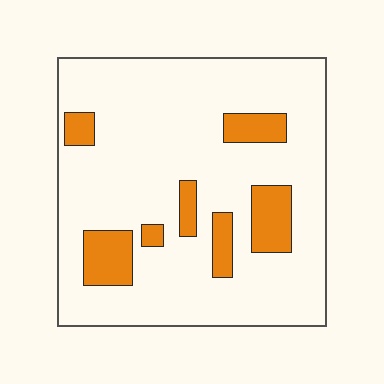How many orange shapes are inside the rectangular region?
7.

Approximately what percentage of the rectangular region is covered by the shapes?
Approximately 15%.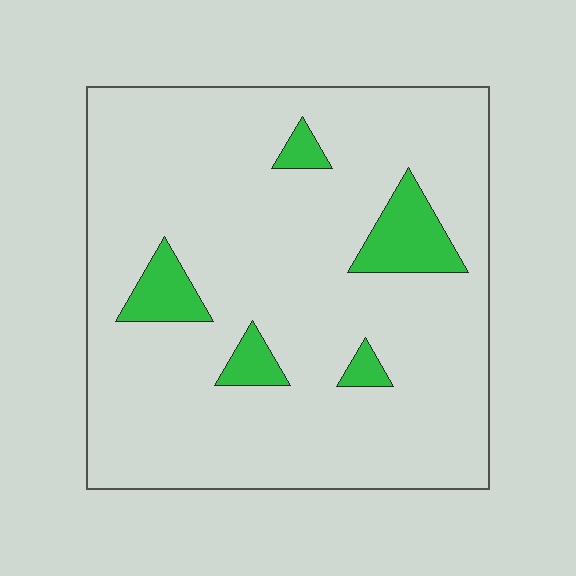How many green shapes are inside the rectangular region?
5.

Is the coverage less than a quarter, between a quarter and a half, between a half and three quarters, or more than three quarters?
Less than a quarter.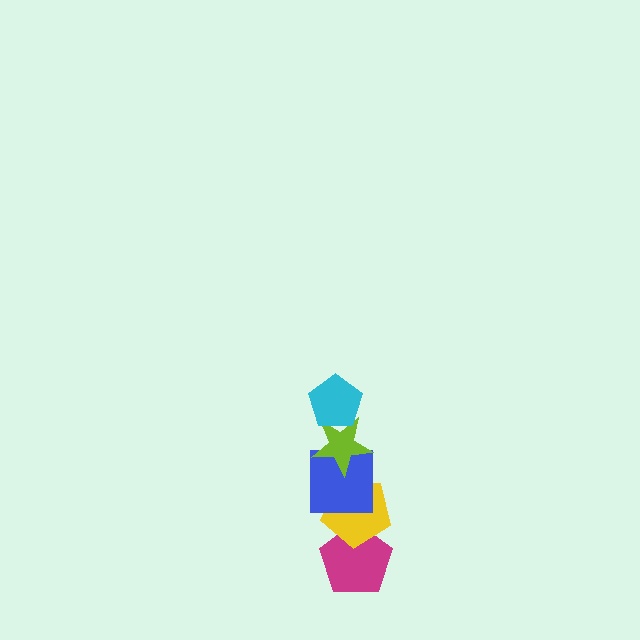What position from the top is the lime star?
The lime star is 2nd from the top.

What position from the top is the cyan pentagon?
The cyan pentagon is 1st from the top.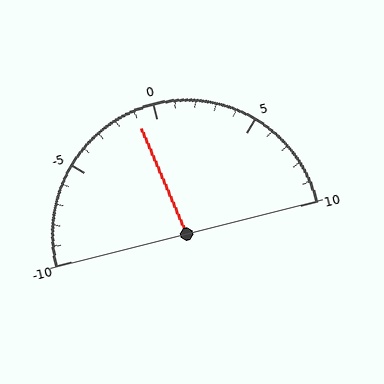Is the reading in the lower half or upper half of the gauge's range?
The reading is in the lower half of the range (-10 to 10).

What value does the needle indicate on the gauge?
The needle indicates approximately -1.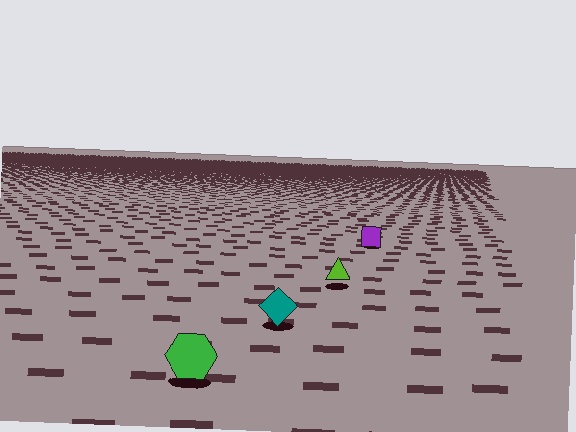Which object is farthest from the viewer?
The purple square is farthest from the viewer. It appears smaller and the ground texture around it is denser.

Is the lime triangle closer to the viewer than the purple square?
Yes. The lime triangle is closer — you can tell from the texture gradient: the ground texture is coarser near it.